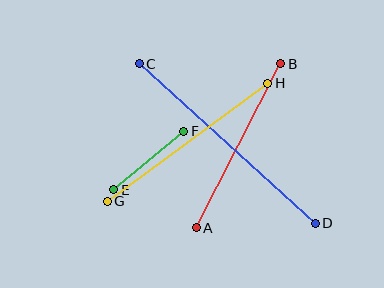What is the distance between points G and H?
The distance is approximately 199 pixels.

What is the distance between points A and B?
The distance is approximately 184 pixels.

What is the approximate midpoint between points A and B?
The midpoint is at approximately (239, 146) pixels.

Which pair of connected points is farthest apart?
Points C and D are farthest apart.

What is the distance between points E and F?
The distance is approximately 91 pixels.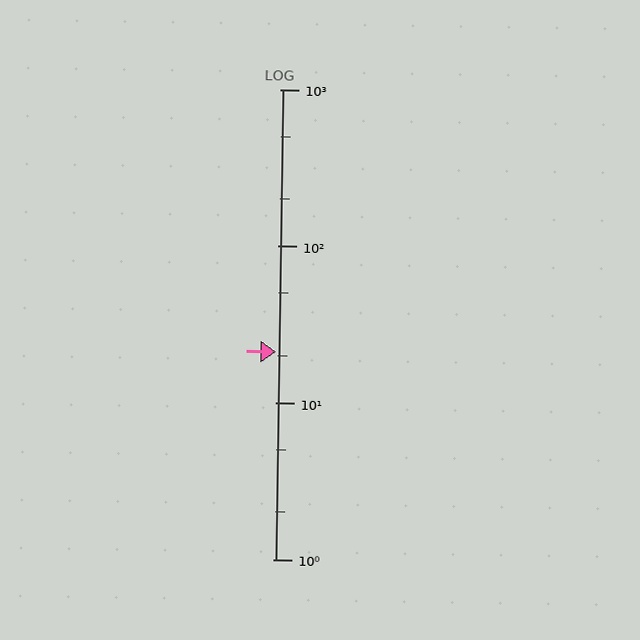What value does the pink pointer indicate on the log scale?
The pointer indicates approximately 21.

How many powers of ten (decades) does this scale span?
The scale spans 3 decades, from 1 to 1000.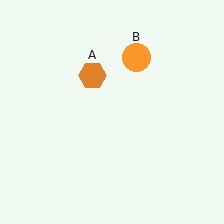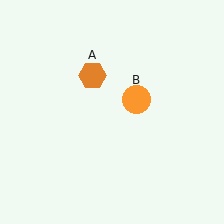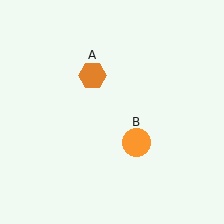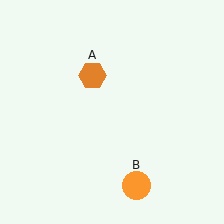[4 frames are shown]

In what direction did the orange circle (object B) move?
The orange circle (object B) moved down.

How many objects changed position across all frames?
1 object changed position: orange circle (object B).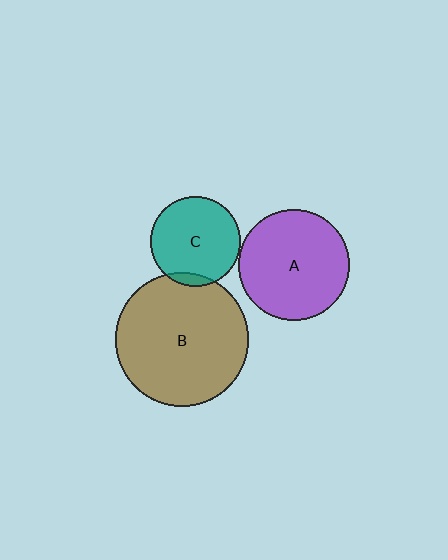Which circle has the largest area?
Circle B (brown).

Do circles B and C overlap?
Yes.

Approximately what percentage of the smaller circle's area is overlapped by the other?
Approximately 5%.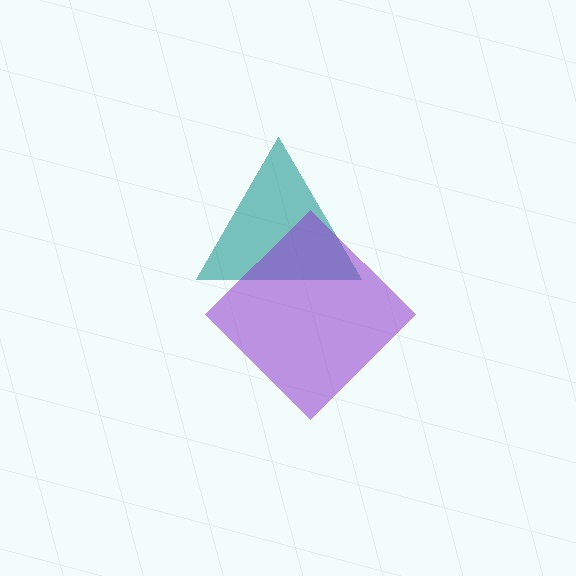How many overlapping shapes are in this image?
There are 2 overlapping shapes in the image.